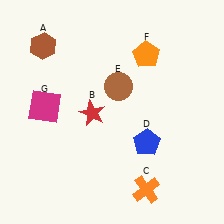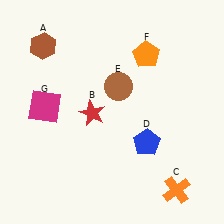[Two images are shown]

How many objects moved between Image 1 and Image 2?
1 object moved between the two images.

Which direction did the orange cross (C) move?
The orange cross (C) moved right.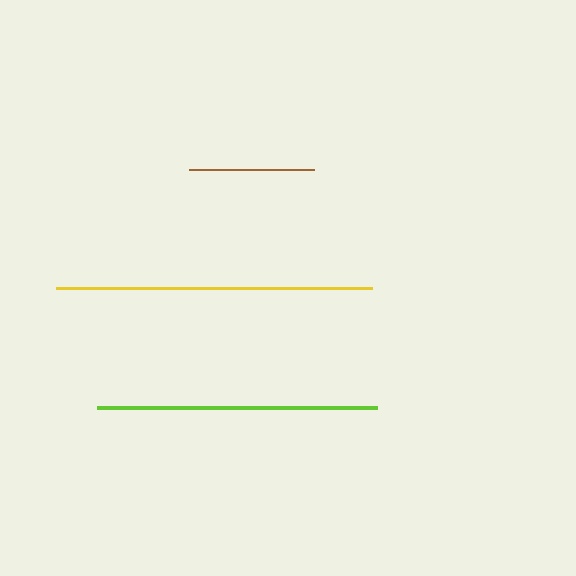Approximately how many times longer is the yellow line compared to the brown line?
The yellow line is approximately 2.5 times the length of the brown line.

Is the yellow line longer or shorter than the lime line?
The yellow line is longer than the lime line.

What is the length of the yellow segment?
The yellow segment is approximately 316 pixels long.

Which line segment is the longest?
The yellow line is the longest at approximately 316 pixels.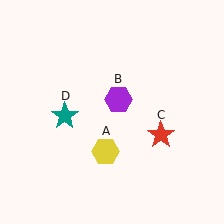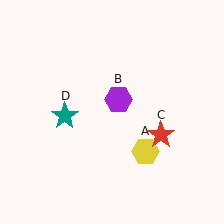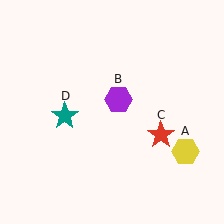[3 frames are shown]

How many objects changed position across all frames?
1 object changed position: yellow hexagon (object A).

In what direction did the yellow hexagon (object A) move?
The yellow hexagon (object A) moved right.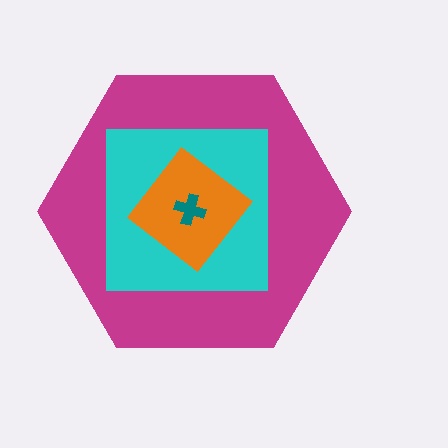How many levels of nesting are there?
4.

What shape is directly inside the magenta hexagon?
The cyan square.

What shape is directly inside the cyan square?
The orange diamond.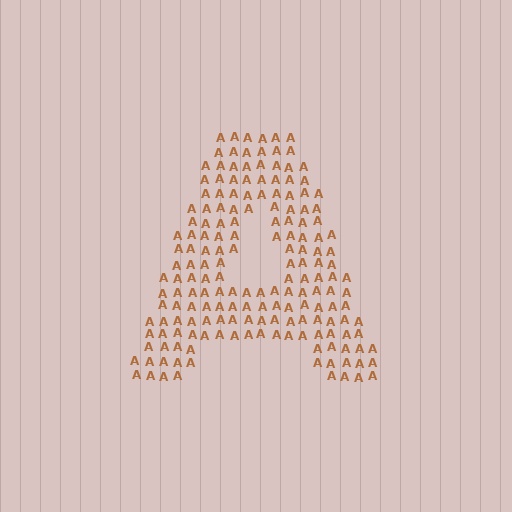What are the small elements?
The small elements are letter A's.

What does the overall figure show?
The overall figure shows the letter A.